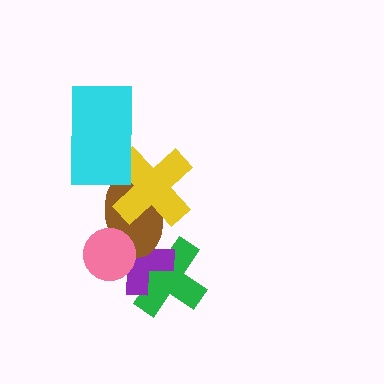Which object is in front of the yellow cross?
The cyan rectangle is in front of the yellow cross.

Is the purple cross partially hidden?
Yes, it is partially covered by another shape.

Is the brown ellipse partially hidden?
Yes, it is partially covered by another shape.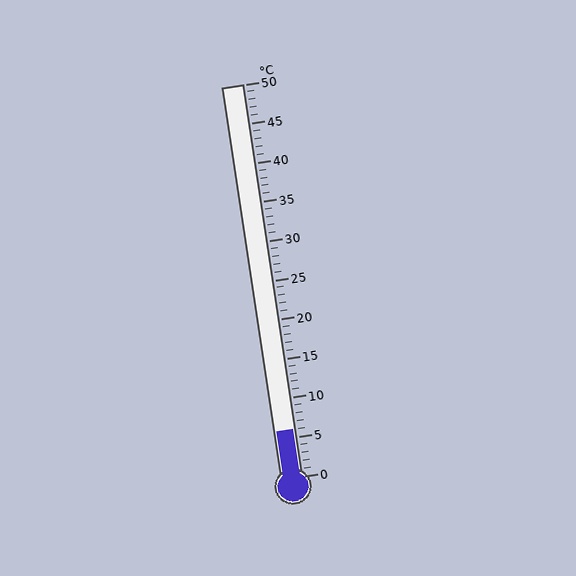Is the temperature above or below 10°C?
The temperature is below 10°C.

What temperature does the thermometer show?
The thermometer shows approximately 6°C.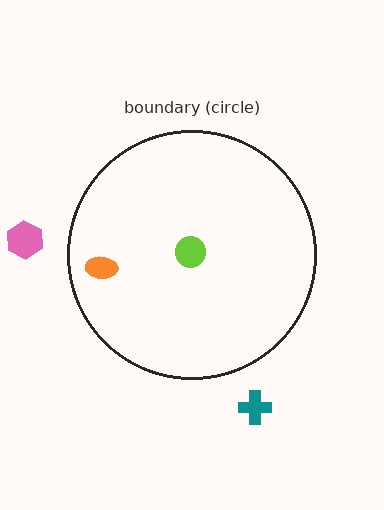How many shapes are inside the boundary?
2 inside, 2 outside.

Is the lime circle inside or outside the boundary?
Inside.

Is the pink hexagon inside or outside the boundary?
Outside.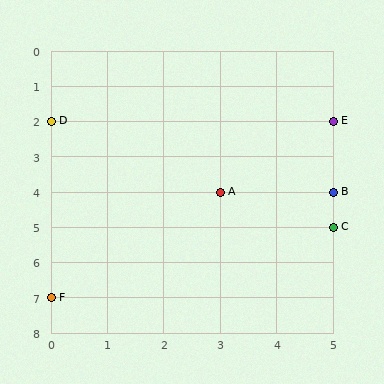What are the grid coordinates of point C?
Point C is at grid coordinates (5, 5).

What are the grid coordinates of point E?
Point E is at grid coordinates (5, 2).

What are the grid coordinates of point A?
Point A is at grid coordinates (3, 4).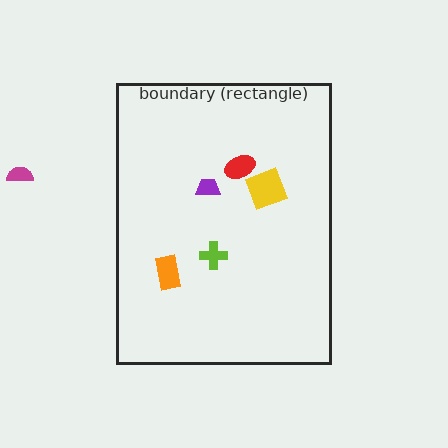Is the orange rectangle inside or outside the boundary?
Inside.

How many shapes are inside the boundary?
5 inside, 1 outside.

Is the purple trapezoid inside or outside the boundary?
Inside.